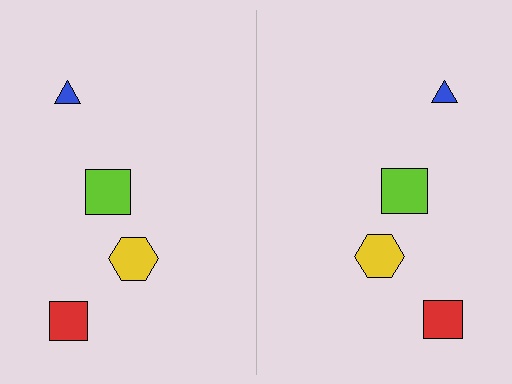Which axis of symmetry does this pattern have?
The pattern has a vertical axis of symmetry running through the center of the image.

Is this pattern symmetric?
Yes, this pattern has bilateral (reflection) symmetry.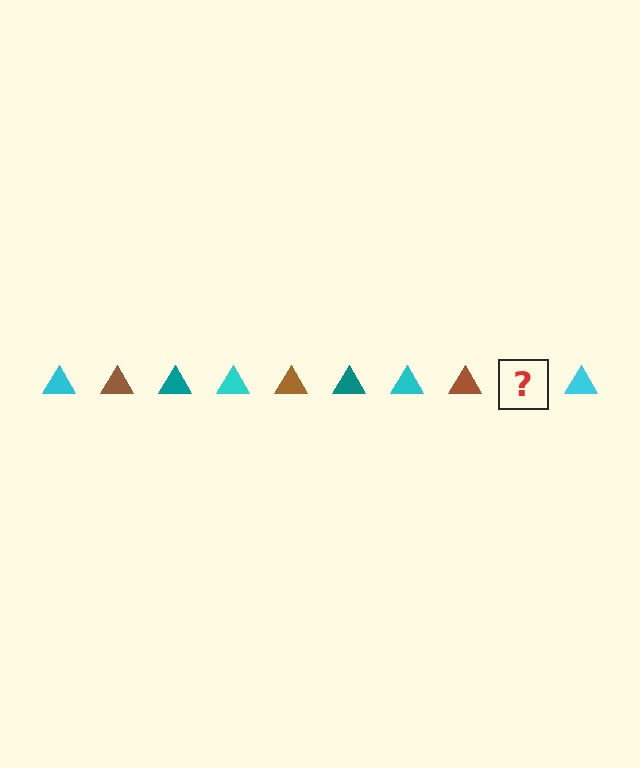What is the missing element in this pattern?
The missing element is a teal triangle.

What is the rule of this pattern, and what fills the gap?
The rule is that the pattern cycles through cyan, brown, teal triangles. The gap should be filled with a teal triangle.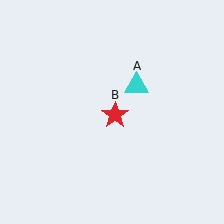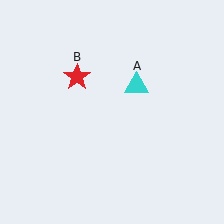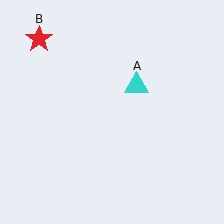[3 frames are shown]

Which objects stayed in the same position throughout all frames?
Cyan triangle (object A) remained stationary.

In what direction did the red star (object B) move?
The red star (object B) moved up and to the left.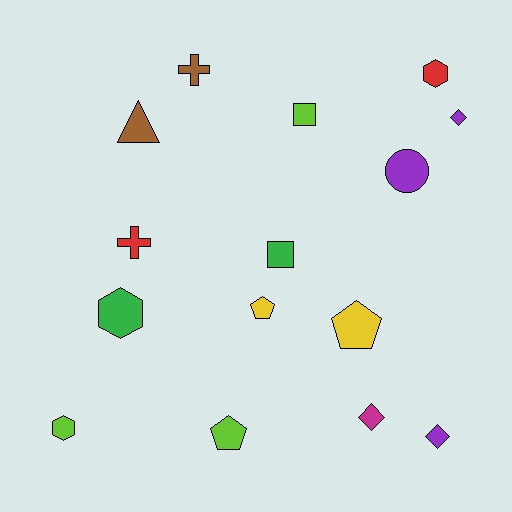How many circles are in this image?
There is 1 circle.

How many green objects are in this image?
There are 2 green objects.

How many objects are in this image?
There are 15 objects.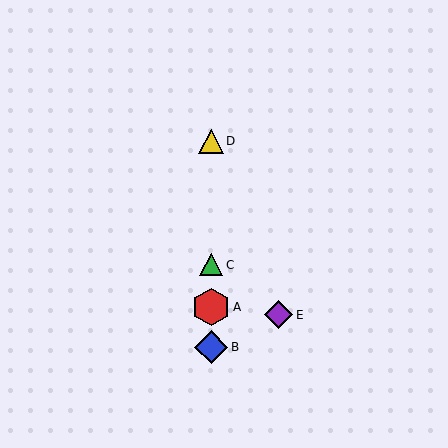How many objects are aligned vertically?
4 objects (A, B, C, D) are aligned vertically.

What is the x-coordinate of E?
Object E is at x≈279.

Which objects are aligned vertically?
Objects A, B, C, D are aligned vertically.